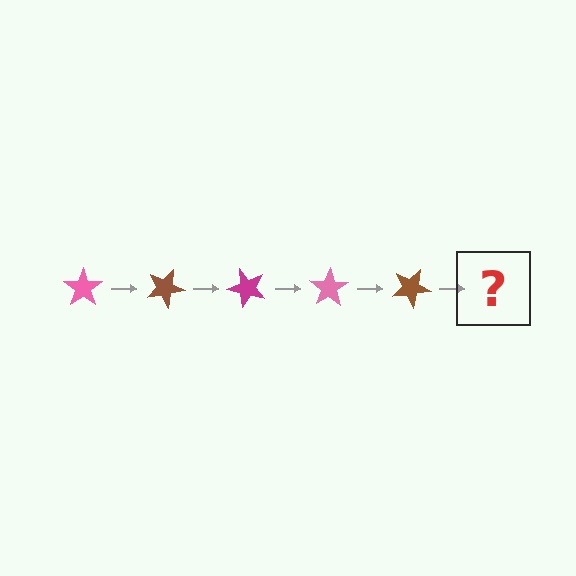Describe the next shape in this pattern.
It should be a magenta star, rotated 125 degrees from the start.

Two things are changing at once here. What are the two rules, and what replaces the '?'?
The two rules are that it rotates 25 degrees each step and the color cycles through pink, brown, and magenta. The '?' should be a magenta star, rotated 125 degrees from the start.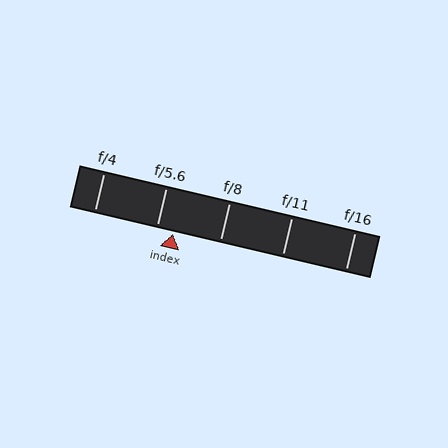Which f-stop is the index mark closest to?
The index mark is closest to f/5.6.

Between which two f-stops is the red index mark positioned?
The index mark is between f/5.6 and f/8.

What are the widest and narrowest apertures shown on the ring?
The widest aperture shown is f/4 and the narrowest is f/16.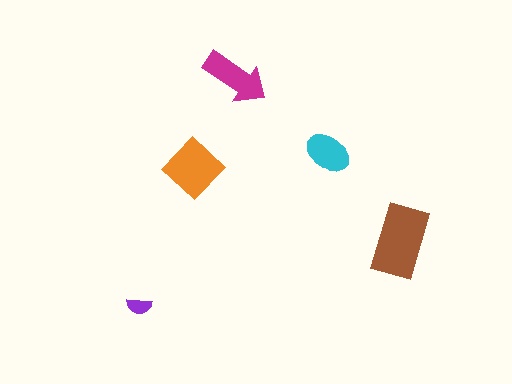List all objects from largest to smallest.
The brown rectangle, the orange diamond, the magenta arrow, the cyan ellipse, the purple semicircle.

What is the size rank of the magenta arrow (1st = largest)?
3rd.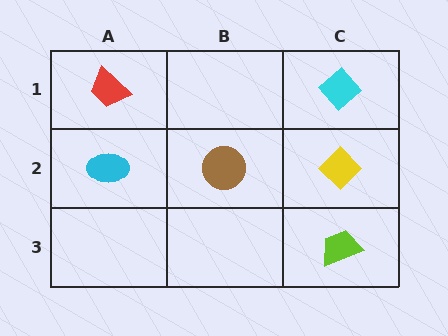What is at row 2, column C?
A yellow diamond.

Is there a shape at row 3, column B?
No, that cell is empty.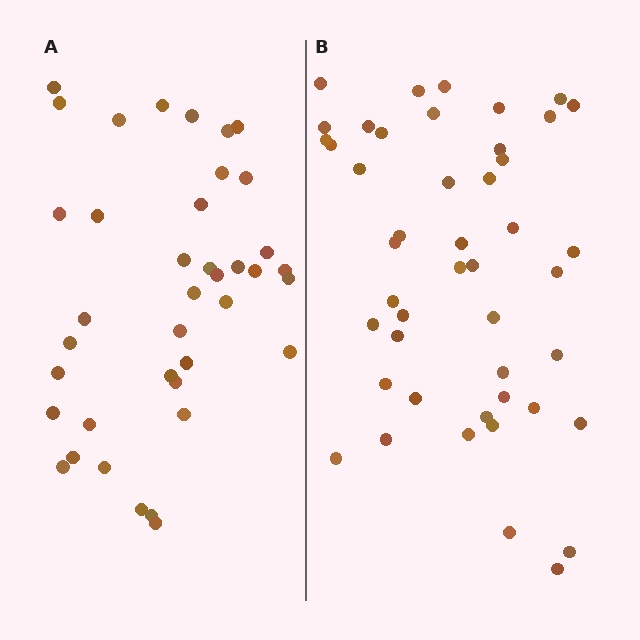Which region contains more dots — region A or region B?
Region B (the right region) has more dots.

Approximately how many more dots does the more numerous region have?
Region B has roughly 8 or so more dots than region A.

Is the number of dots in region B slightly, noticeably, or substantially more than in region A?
Region B has only slightly more — the two regions are fairly close. The ratio is roughly 1.2 to 1.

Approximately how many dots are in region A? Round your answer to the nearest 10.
About 40 dots. (The exact count is 39, which rounds to 40.)